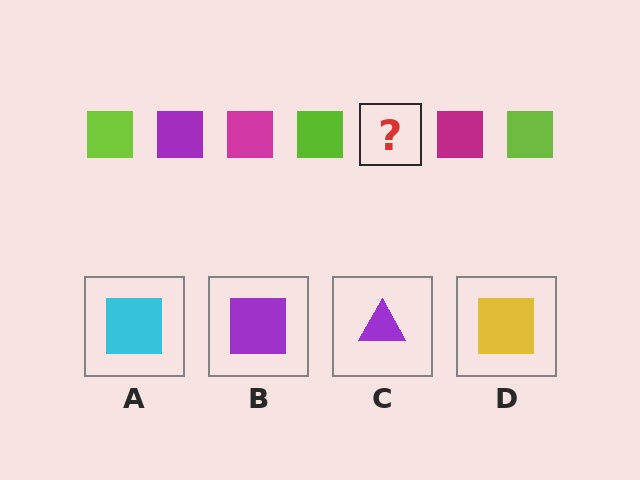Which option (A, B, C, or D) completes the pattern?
B.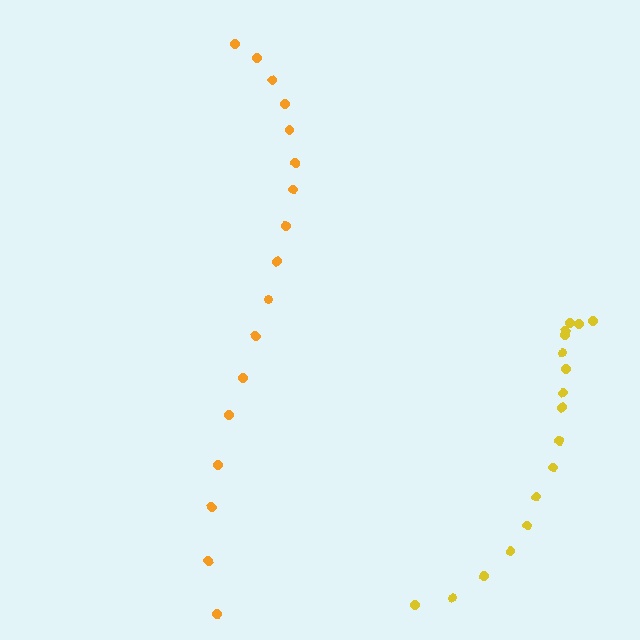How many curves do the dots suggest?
There are 2 distinct paths.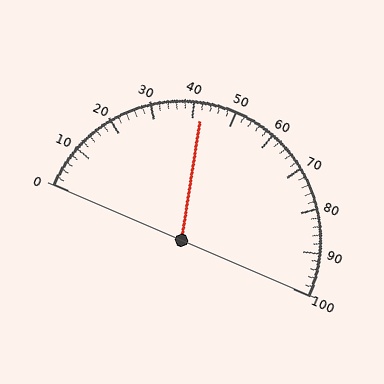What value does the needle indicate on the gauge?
The needle indicates approximately 42.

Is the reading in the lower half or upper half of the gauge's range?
The reading is in the lower half of the range (0 to 100).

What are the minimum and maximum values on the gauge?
The gauge ranges from 0 to 100.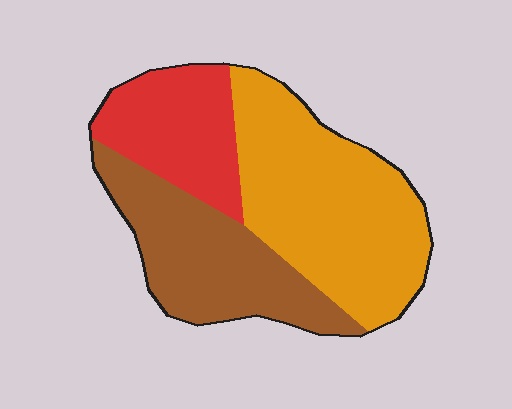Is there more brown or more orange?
Orange.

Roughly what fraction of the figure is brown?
Brown covers about 30% of the figure.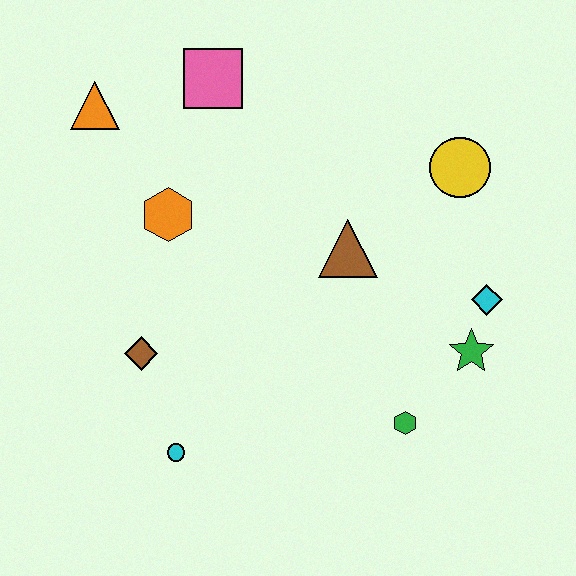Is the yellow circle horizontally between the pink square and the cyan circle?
No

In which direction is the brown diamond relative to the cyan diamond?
The brown diamond is to the left of the cyan diamond.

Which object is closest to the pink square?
The orange triangle is closest to the pink square.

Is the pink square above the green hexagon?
Yes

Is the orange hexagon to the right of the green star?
No